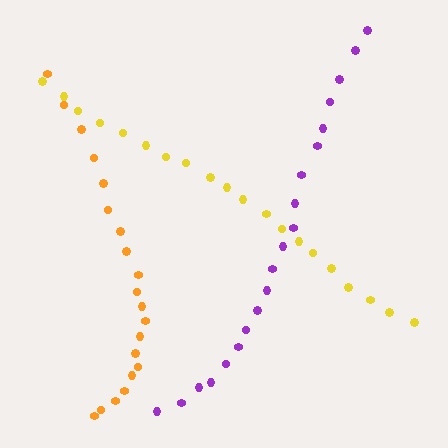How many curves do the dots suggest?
There are 3 distinct paths.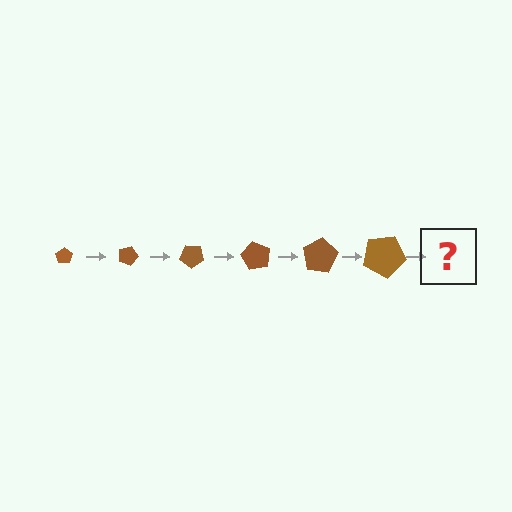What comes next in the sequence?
The next element should be a pentagon, larger than the previous one and rotated 120 degrees from the start.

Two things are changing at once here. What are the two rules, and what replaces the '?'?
The two rules are that the pentagon grows larger each step and it rotates 20 degrees each step. The '?' should be a pentagon, larger than the previous one and rotated 120 degrees from the start.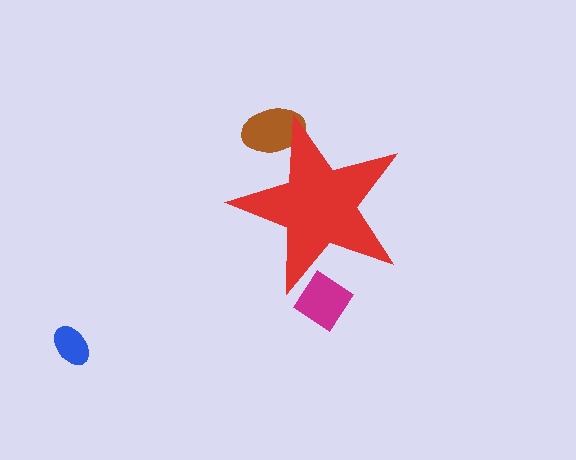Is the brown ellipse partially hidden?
Yes, the brown ellipse is partially hidden behind the red star.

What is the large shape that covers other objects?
A red star.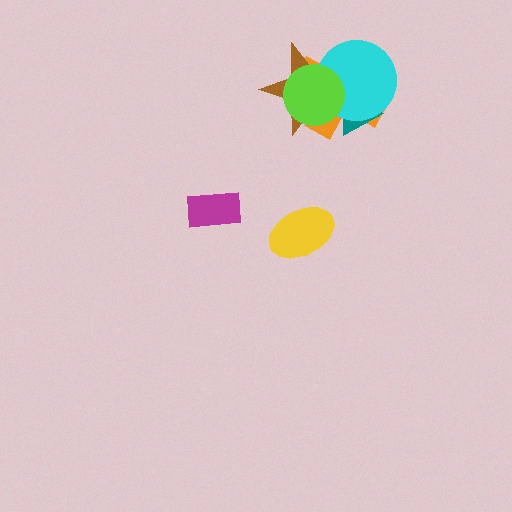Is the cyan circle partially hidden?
Yes, it is partially covered by another shape.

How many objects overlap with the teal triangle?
4 objects overlap with the teal triangle.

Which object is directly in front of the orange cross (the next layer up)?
The teal triangle is directly in front of the orange cross.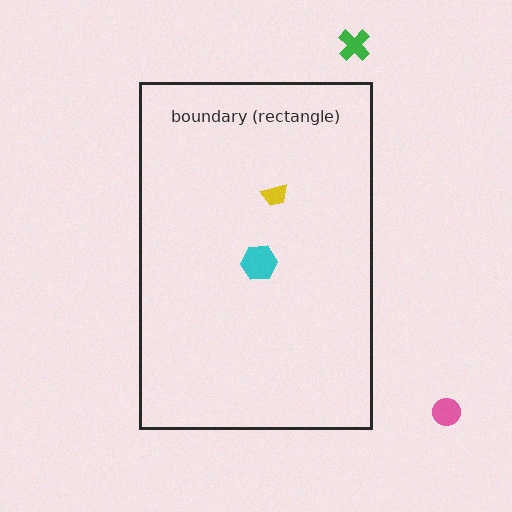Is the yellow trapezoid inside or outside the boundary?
Inside.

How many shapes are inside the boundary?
2 inside, 2 outside.